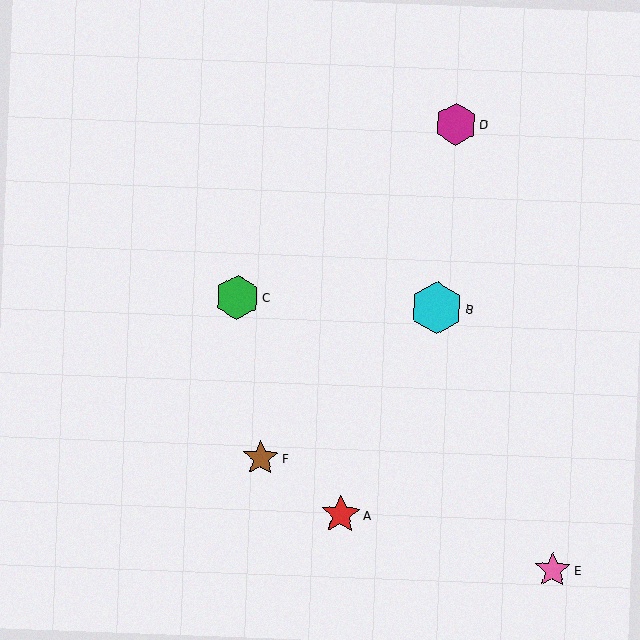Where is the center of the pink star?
The center of the pink star is at (553, 570).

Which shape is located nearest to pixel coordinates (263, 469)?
The brown star (labeled F) at (261, 458) is nearest to that location.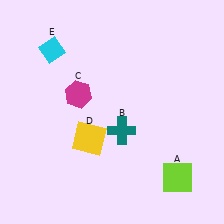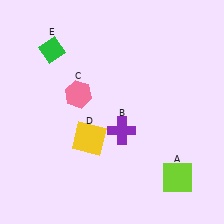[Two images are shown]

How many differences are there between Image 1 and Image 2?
There are 3 differences between the two images.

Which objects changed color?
B changed from teal to purple. C changed from magenta to pink. E changed from cyan to green.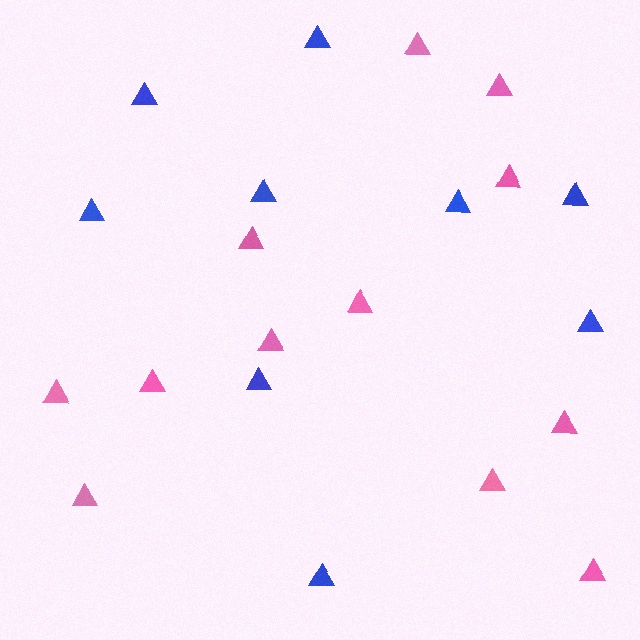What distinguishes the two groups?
There are 2 groups: one group of pink triangles (12) and one group of blue triangles (9).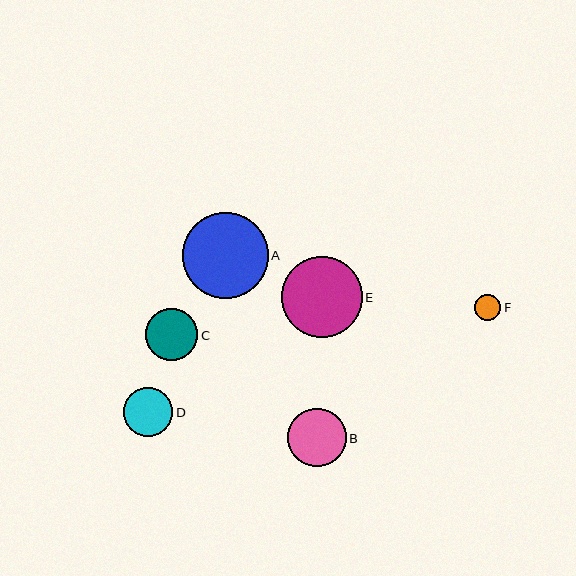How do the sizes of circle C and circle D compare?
Circle C and circle D are approximately the same size.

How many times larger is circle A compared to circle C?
Circle A is approximately 1.7 times the size of circle C.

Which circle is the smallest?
Circle F is the smallest with a size of approximately 26 pixels.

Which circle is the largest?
Circle A is the largest with a size of approximately 86 pixels.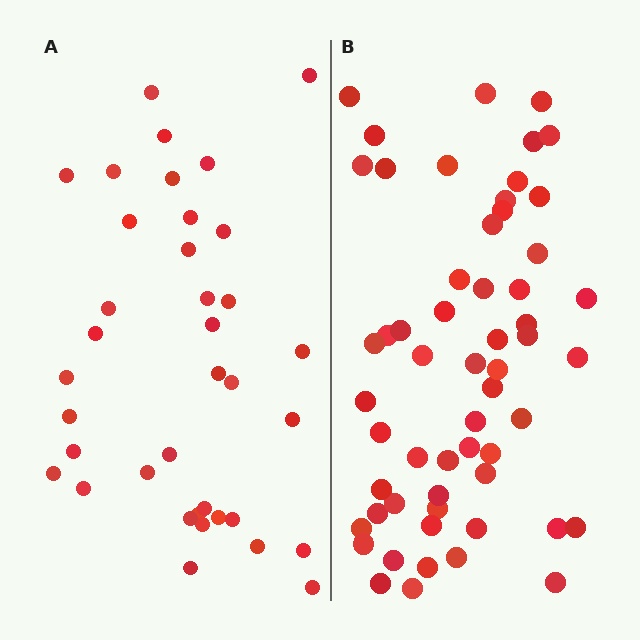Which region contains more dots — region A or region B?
Region B (the right region) has more dots.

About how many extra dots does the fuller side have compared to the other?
Region B has approximately 20 more dots than region A.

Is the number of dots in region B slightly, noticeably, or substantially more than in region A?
Region B has substantially more. The ratio is roughly 1.5 to 1.